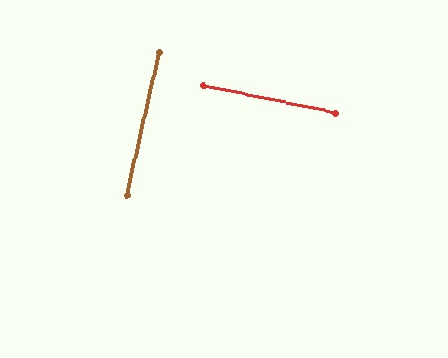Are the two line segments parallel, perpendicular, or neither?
Perpendicular — they meet at approximately 89°.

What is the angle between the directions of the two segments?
Approximately 89 degrees.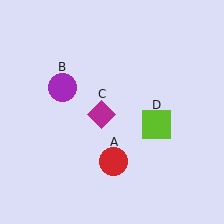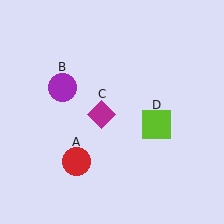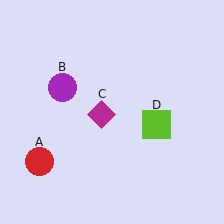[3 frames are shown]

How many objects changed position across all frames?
1 object changed position: red circle (object A).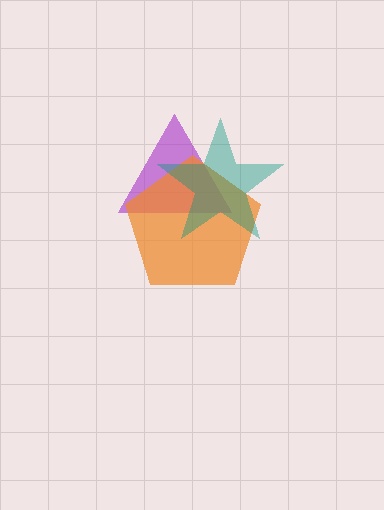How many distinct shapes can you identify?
There are 3 distinct shapes: a purple triangle, an orange pentagon, a teal star.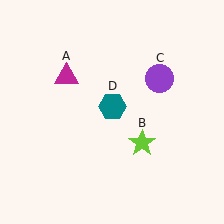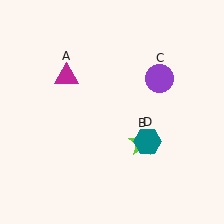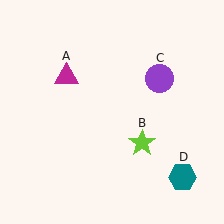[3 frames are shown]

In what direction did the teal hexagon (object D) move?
The teal hexagon (object D) moved down and to the right.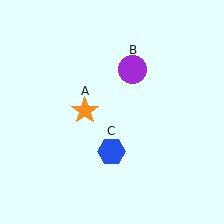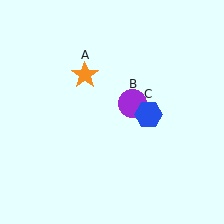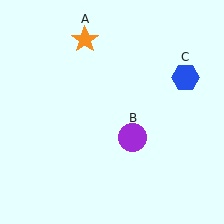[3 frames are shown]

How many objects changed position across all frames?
3 objects changed position: orange star (object A), purple circle (object B), blue hexagon (object C).